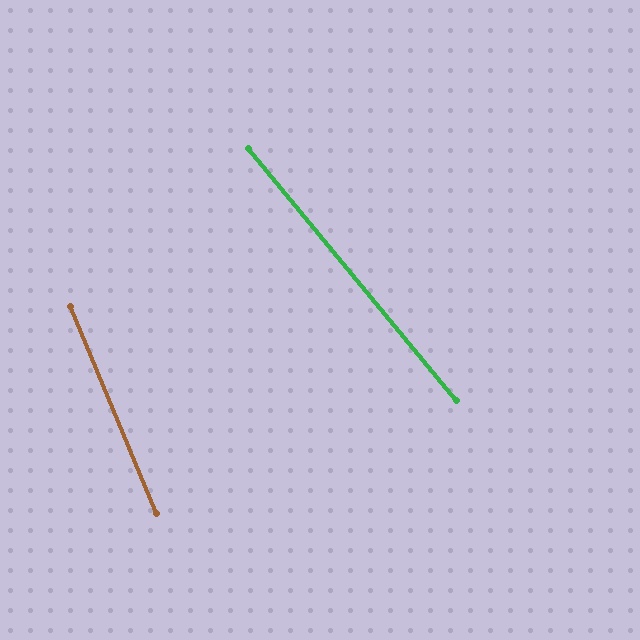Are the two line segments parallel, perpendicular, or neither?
Neither parallel nor perpendicular — they differ by about 17°.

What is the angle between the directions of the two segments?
Approximately 17 degrees.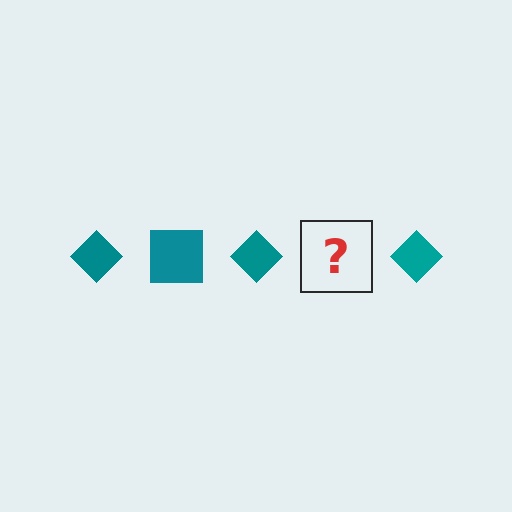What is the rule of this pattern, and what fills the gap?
The rule is that the pattern cycles through diamond, square shapes in teal. The gap should be filled with a teal square.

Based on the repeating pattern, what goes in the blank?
The blank should be a teal square.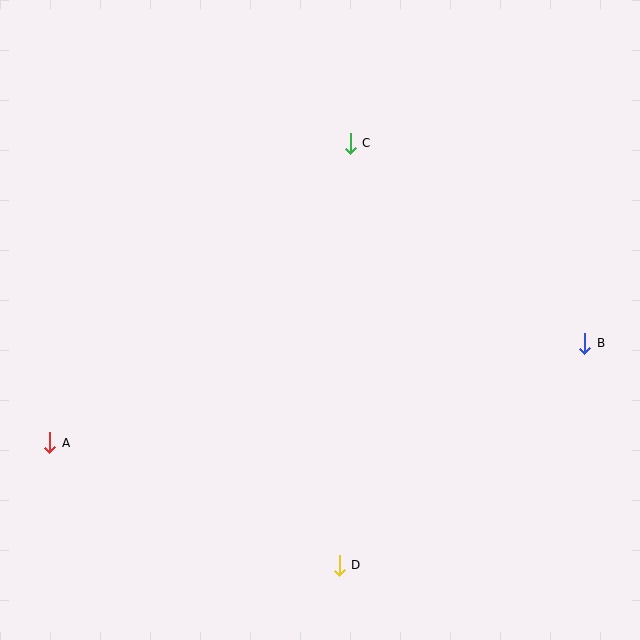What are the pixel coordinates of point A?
Point A is at (50, 443).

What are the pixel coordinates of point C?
Point C is at (350, 143).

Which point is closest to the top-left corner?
Point C is closest to the top-left corner.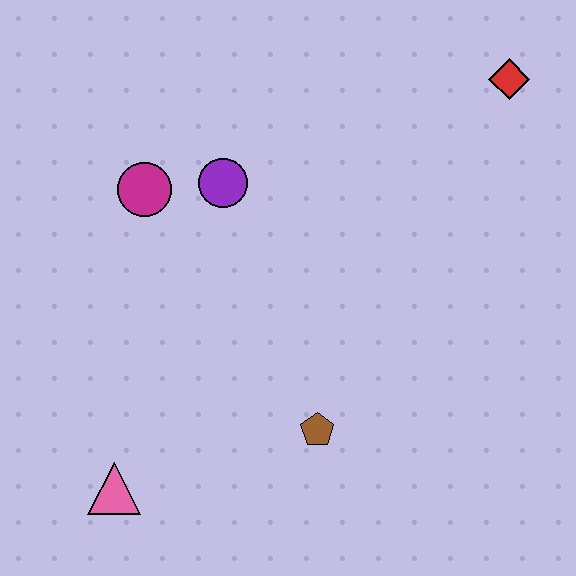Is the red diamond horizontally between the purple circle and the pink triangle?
No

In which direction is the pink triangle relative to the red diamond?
The pink triangle is below the red diamond.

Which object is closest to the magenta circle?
The purple circle is closest to the magenta circle.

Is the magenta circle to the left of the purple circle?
Yes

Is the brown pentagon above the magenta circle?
No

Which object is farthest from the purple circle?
The pink triangle is farthest from the purple circle.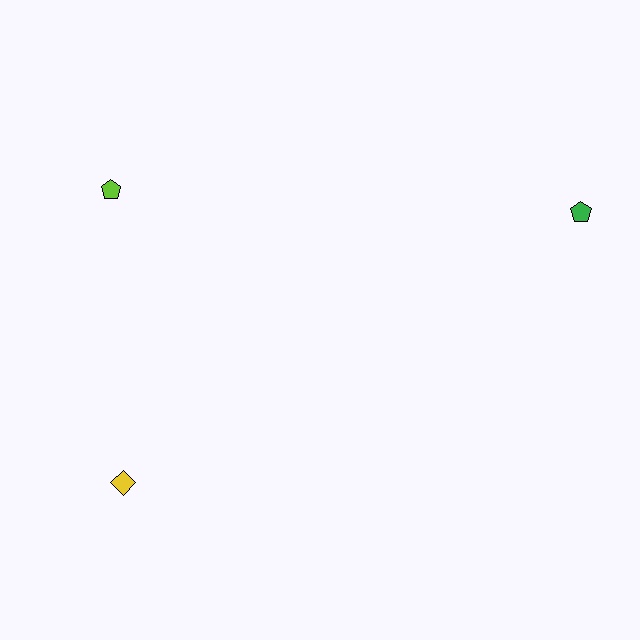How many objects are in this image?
There are 3 objects.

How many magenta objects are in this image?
There are no magenta objects.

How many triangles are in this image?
There are no triangles.